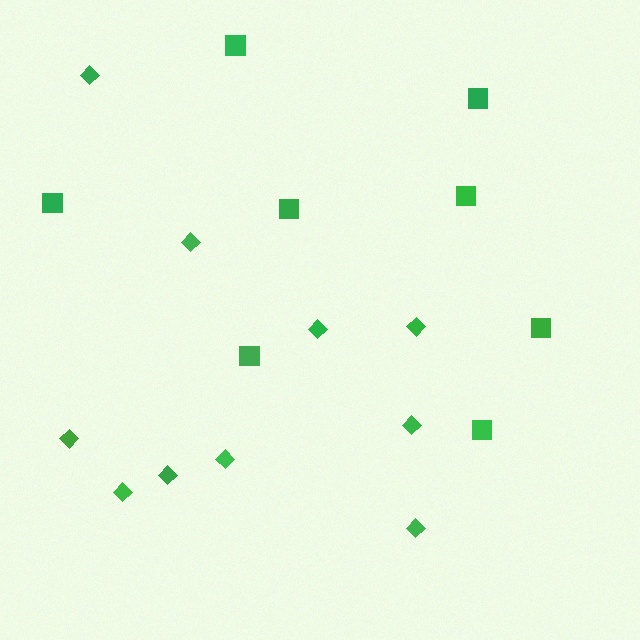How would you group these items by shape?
There are 2 groups: one group of squares (8) and one group of diamonds (10).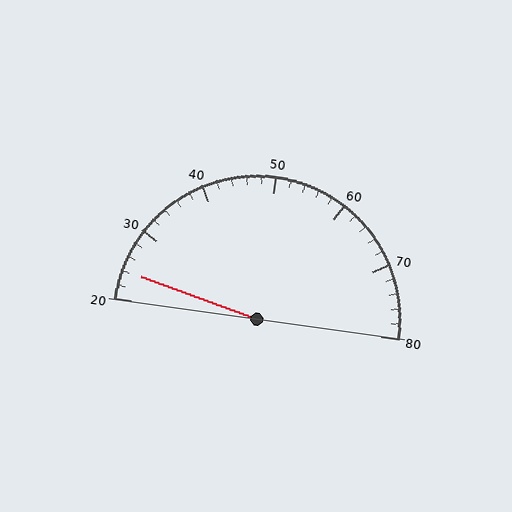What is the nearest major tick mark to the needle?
The nearest major tick mark is 20.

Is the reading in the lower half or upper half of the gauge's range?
The reading is in the lower half of the range (20 to 80).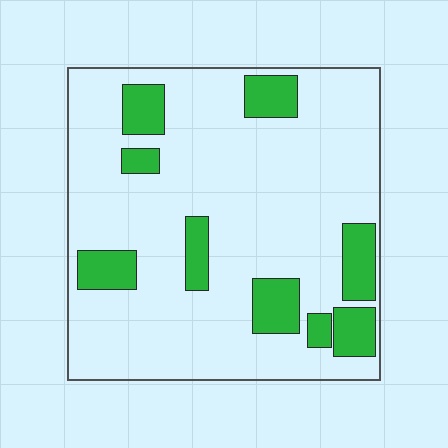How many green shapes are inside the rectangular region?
9.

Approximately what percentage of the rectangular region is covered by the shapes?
Approximately 20%.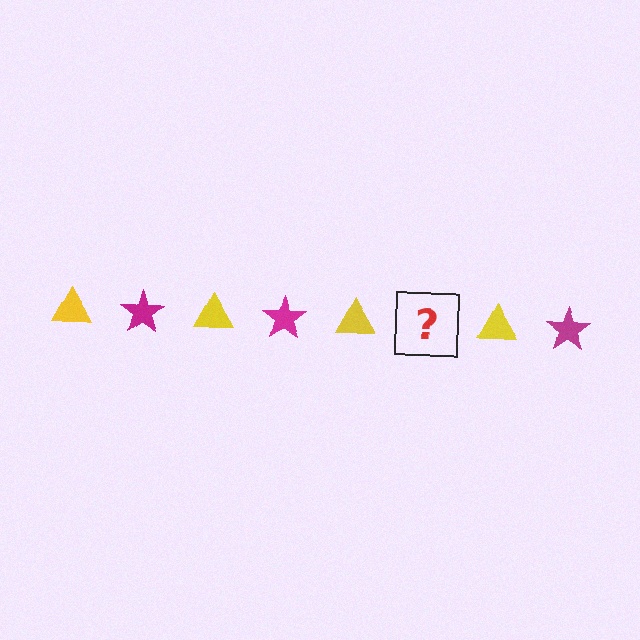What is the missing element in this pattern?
The missing element is a magenta star.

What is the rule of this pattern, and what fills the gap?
The rule is that the pattern alternates between yellow triangle and magenta star. The gap should be filled with a magenta star.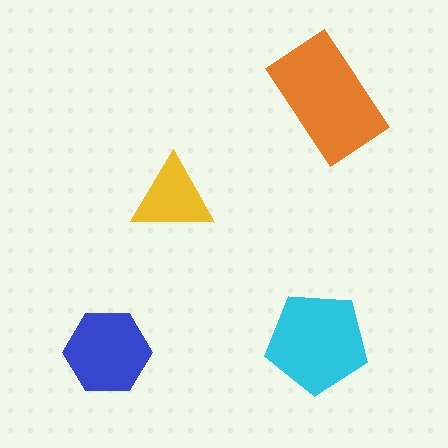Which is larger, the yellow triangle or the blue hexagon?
The blue hexagon.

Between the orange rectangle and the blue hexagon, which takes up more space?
The orange rectangle.